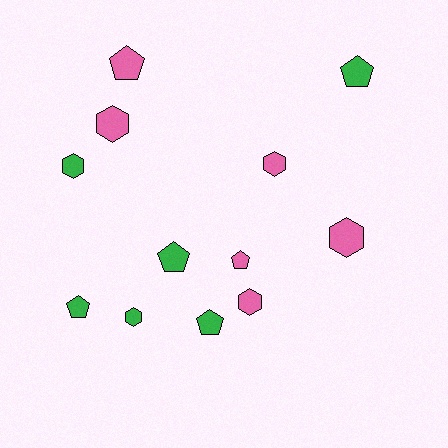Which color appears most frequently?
Pink, with 6 objects.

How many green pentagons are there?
There are 4 green pentagons.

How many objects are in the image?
There are 12 objects.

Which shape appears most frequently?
Pentagon, with 6 objects.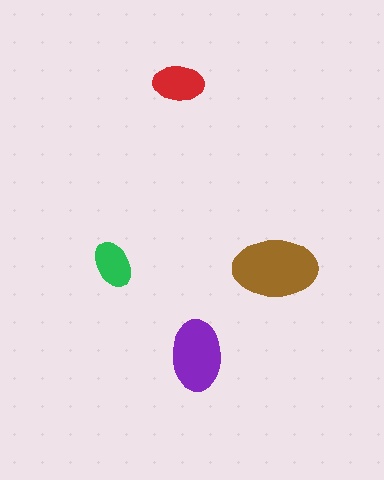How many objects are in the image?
There are 4 objects in the image.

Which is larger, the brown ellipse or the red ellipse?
The brown one.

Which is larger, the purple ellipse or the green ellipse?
The purple one.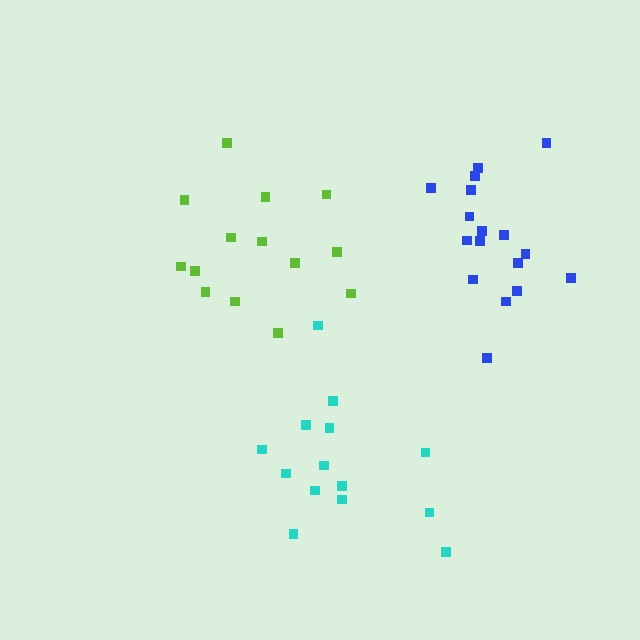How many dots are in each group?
Group 1: 14 dots, Group 2: 14 dots, Group 3: 17 dots (45 total).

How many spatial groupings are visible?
There are 3 spatial groupings.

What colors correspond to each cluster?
The clusters are colored: cyan, lime, blue.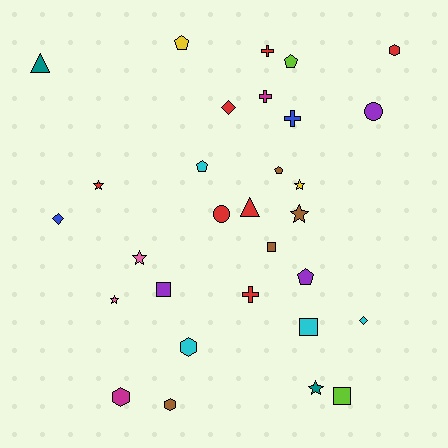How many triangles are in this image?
There are 2 triangles.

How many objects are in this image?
There are 30 objects.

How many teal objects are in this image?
There are 2 teal objects.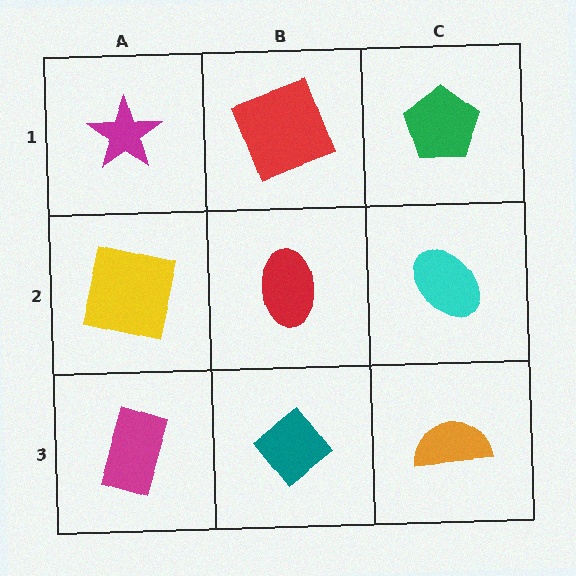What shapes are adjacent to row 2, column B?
A red square (row 1, column B), a teal diamond (row 3, column B), a yellow square (row 2, column A), a cyan ellipse (row 2, column C).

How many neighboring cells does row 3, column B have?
3.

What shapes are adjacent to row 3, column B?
A red ellipse (row 2, column B), a magenta rectangle (row 3, column A), an orange semicircle (row 3, column C).